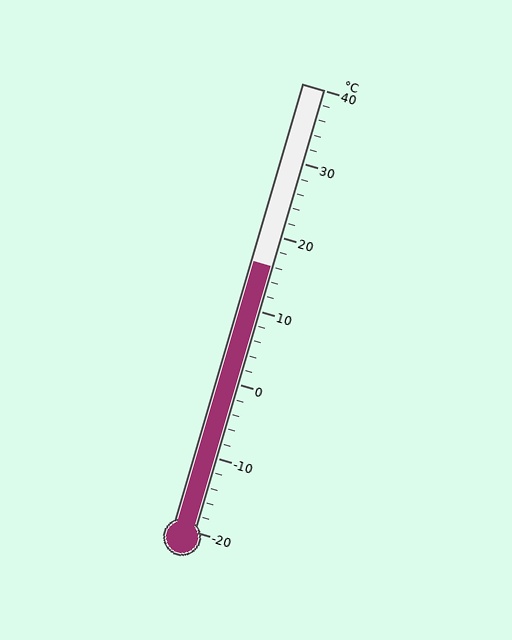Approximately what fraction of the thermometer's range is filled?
The thermometer is filled to approximately 60% of its range.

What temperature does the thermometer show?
The thermometer shows approximately 16°C.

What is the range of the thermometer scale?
The thermometer scale ranges from -20°C to 40°C.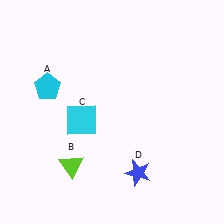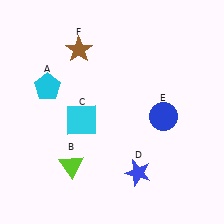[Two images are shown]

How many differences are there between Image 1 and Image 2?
There are 2 differences between the two images.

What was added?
A blue circle (E), a brown star (F) were added in Image 2.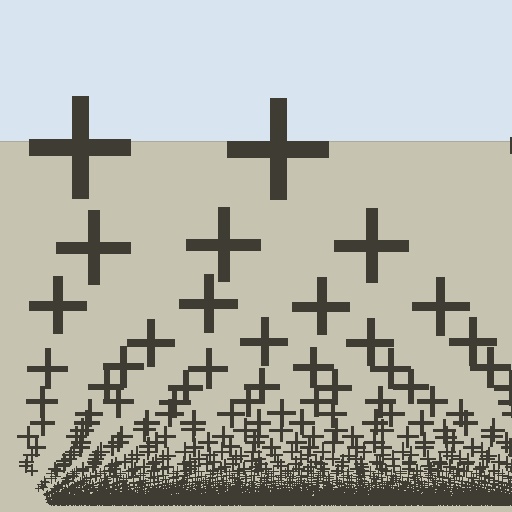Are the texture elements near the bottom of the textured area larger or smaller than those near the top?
Smaller. The gradient is inverted — elements near the bottom are smaller and denser.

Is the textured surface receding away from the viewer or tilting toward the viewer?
The surface appears to tilt toward the viewer. Texture elements get larger and sparser toward the top.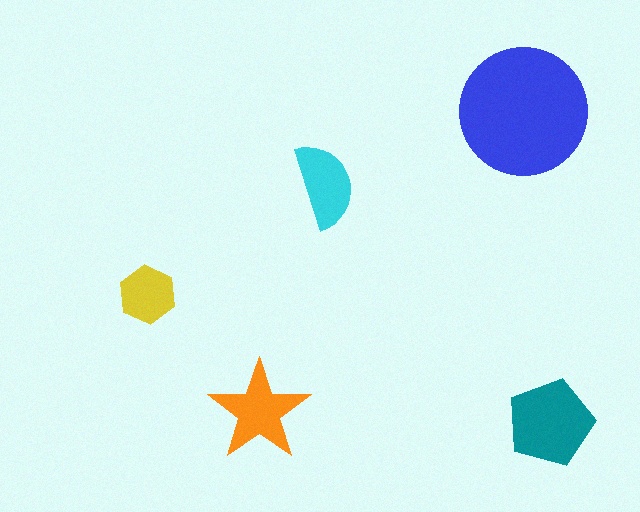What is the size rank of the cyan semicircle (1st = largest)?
4th.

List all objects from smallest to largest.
The yellow hexagon, the cyan semicircle, the orange star, the teal pentagon, the blue circle.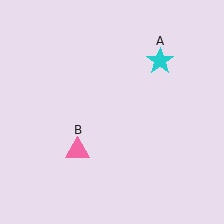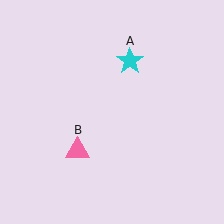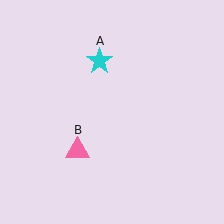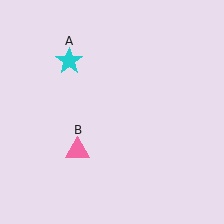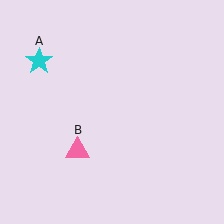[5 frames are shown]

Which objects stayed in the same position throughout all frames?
Pink triangle (object B) remained stationary.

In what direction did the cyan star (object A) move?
The cyan star (object A) moved left.